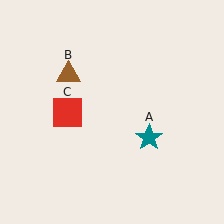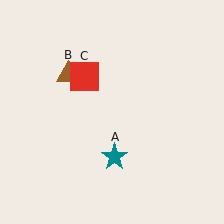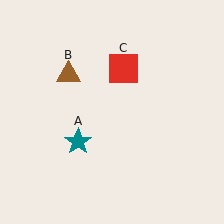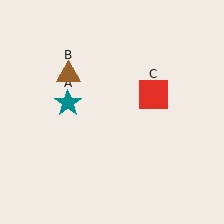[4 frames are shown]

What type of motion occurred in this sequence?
The teal star (object A), red square (object C) rotated clockwise around the center of the scene.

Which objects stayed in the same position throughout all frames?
Brown triangle (object B) remained stationary.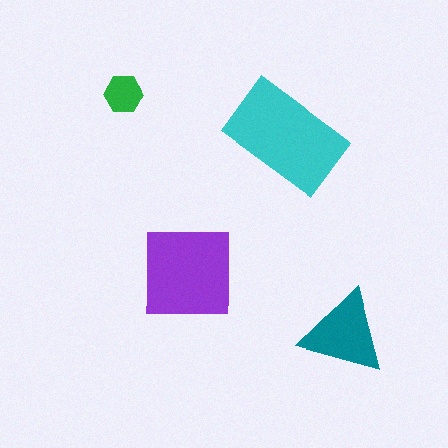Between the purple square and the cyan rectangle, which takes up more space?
The cyan rectangle.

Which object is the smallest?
The green hexagon.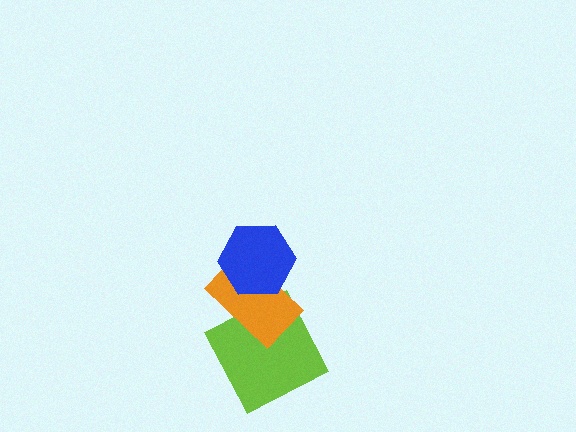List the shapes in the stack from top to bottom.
From top to bottom: the blue hexagon, the orange rectangle, the lime square.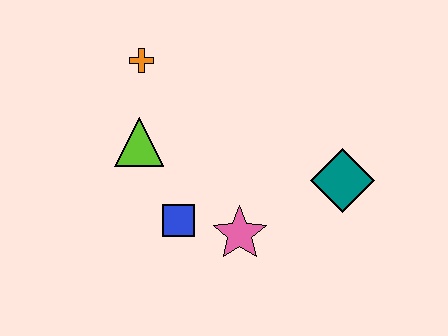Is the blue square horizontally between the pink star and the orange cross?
Yes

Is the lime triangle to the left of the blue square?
Yes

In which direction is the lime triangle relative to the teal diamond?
The lime triangle is to the left of the teal diamond.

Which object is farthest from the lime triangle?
The teal diamond is farthest from the lime triangle.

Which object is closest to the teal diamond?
The pink star is closest to the teal diamond.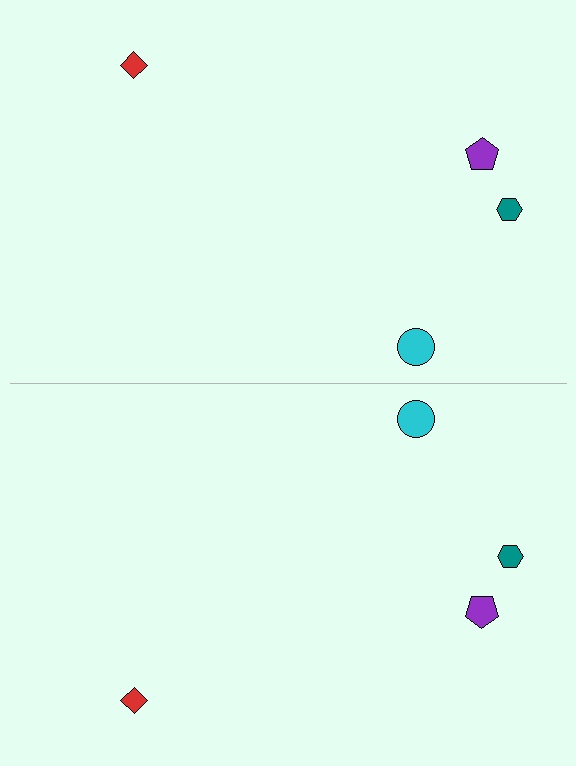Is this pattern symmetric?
Yes, this pattern has bilateral (reflection) symmetry.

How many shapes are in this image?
There are 8 shapes in this image.